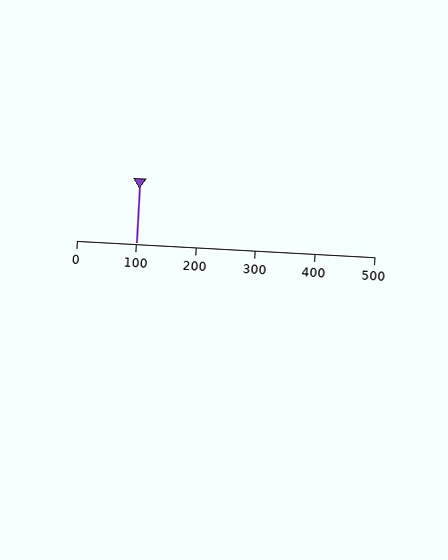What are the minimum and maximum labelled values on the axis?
The axis runs from 0 to 500.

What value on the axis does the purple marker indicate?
The marker indicates approximately 100.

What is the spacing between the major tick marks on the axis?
The major ticks are spaced 100 apart.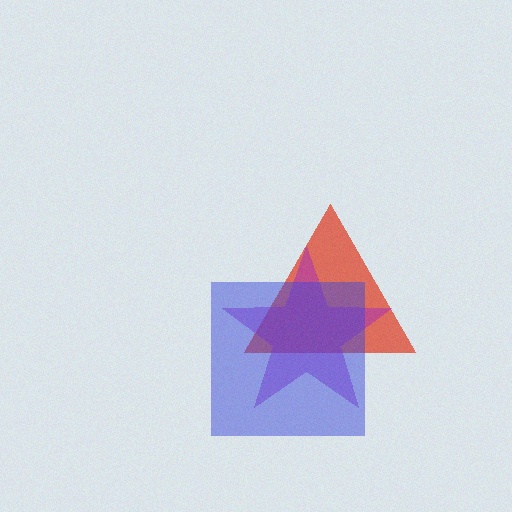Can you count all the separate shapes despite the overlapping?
Yes, there are 3 separate shapes.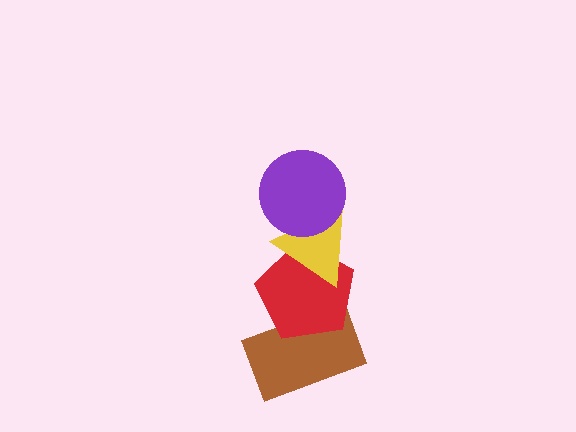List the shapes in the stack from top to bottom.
From top to bottom: the purple circle, the yellow triangle, the red pentagon, the brown rectangle.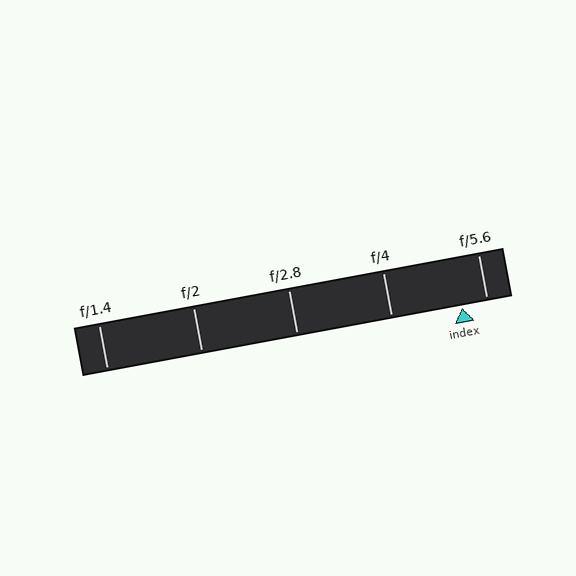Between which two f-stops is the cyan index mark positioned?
The index mark is between f/4 and f/5.6.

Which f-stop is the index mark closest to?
The index mark is closest to f/5.6.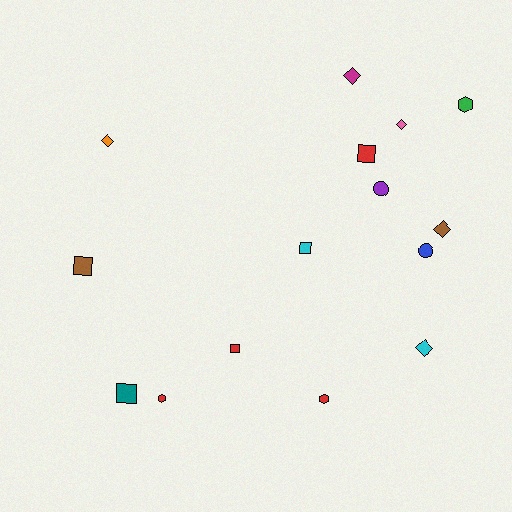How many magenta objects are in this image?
There is 1 magenta object.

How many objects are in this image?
There are 15 objects.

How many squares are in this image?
There are 5 squares.